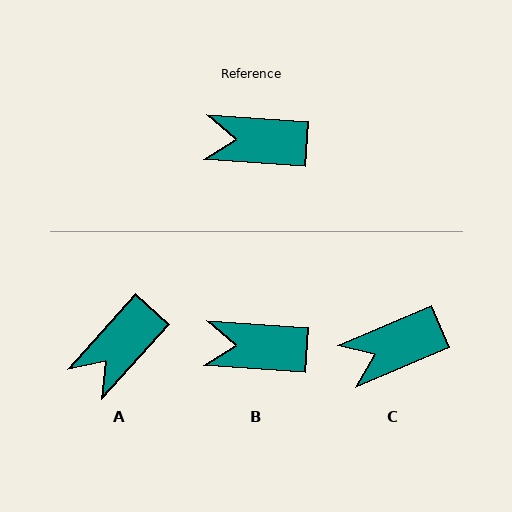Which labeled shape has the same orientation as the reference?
B.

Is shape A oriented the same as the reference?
No, it is off by about 52 degrees.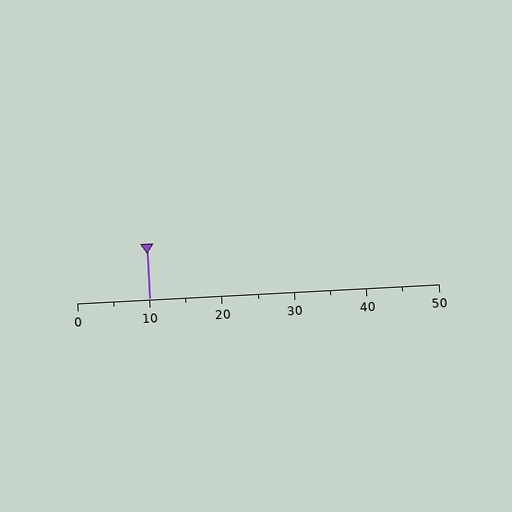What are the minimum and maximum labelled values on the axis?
The axis runs from 0 to 50.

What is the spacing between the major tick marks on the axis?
The major ticks are spaced 10 apart.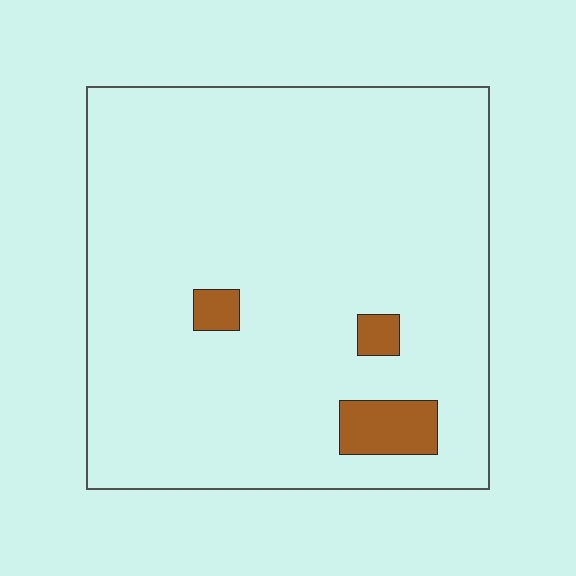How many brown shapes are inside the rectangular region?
3.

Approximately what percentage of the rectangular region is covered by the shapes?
Approximately 5%.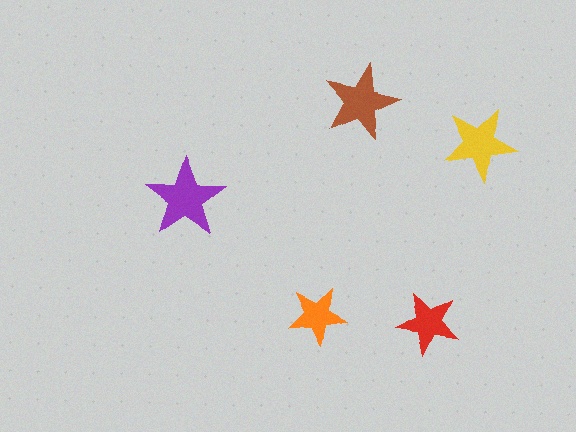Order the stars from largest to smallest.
the purple one, the brown one, the yellow one, the red one, the orange one.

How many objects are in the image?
There are 5 objects in the image.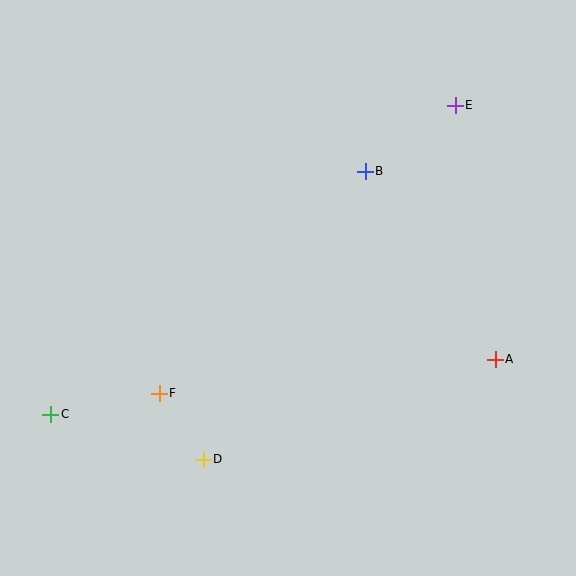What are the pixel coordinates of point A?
Point A is at (495, 359).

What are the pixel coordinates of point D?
Point D is at (203, 459).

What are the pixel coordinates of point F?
Point F is at (159, 393).